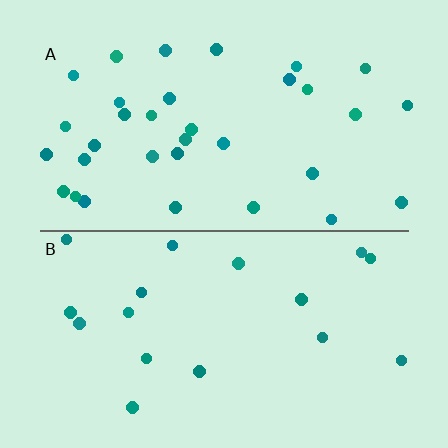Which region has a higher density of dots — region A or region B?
A (the top).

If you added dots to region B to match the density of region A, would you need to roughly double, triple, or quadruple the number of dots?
Approximately double.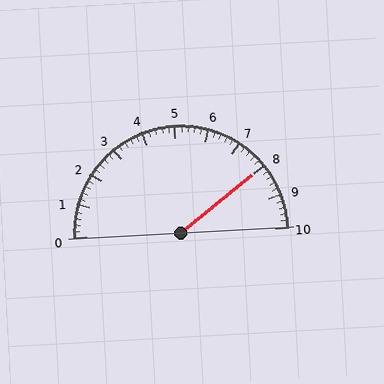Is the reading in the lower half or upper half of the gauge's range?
The reading is in the upper half of the range (0 to 10).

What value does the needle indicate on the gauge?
The needle indicates approximately 8.0.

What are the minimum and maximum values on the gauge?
The gauge ranges from 0 to 10.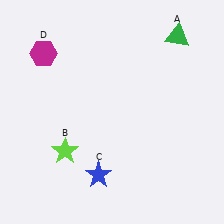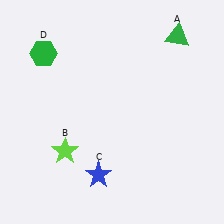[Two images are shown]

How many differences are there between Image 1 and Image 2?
There is 1 difference between the two images.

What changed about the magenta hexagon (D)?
In Image 1, D is magenta. In Image 2, it changed to green.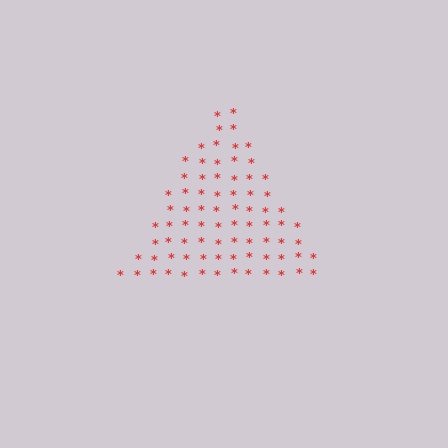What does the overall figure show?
The overall figure shows a triangle.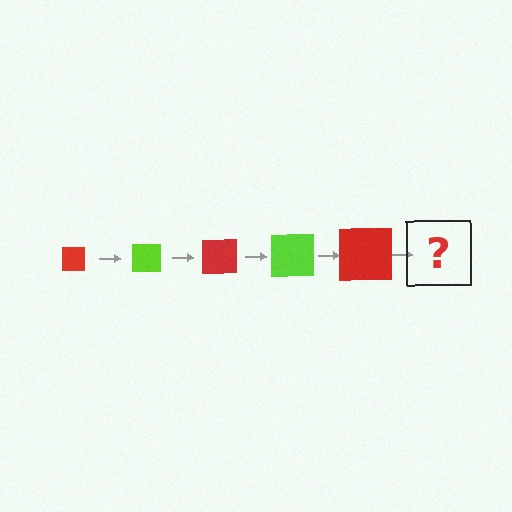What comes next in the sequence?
The next element should be a lime square, larger than the previous one.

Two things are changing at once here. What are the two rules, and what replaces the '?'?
The two rules are that the square grows larger each step and the color cycles through red and lime. The '?' should be a lime square, larger than the previous one.